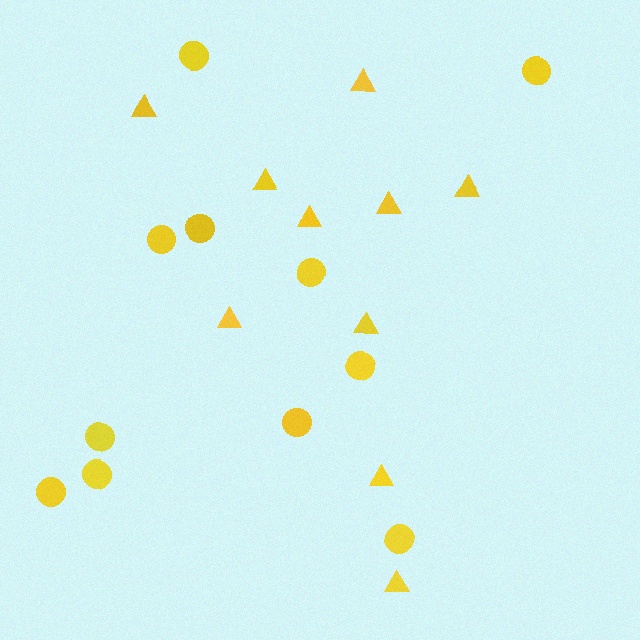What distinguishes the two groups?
There are 2 groups: one group of triangles (10) and one group of circles (11).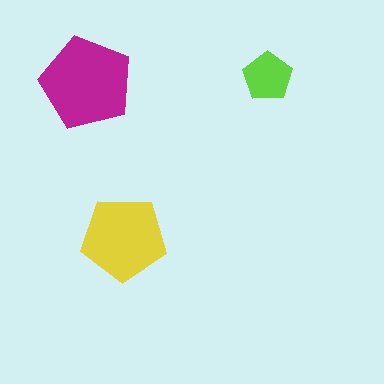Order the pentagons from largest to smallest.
the magenta one, the yellow one, the lime one.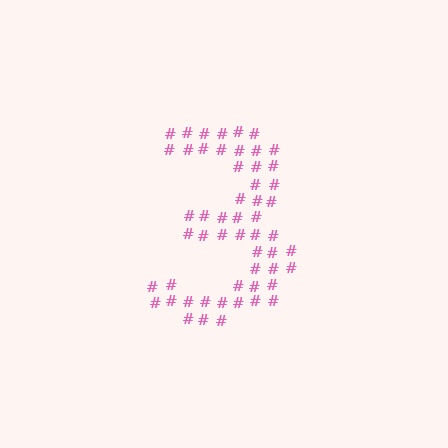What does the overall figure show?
The overall figure shows the digit 3.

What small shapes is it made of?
It is made of small hash symbols.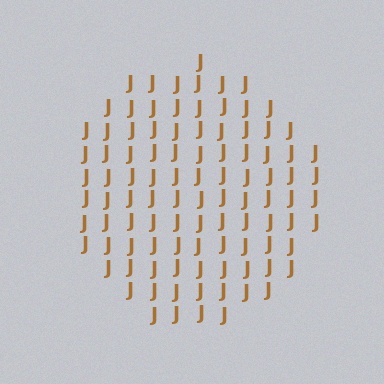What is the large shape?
The large shape is a circle.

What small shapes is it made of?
It is made of small letter J's.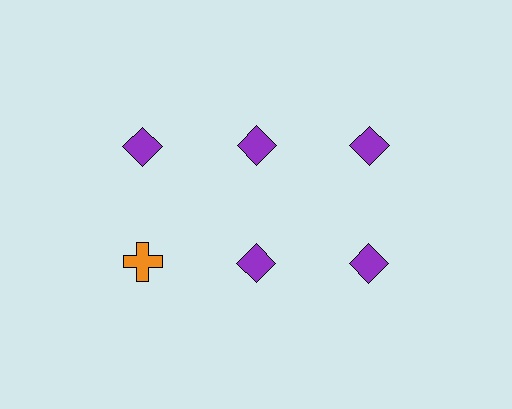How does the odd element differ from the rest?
It differs in both color (orange instead of purple) and shape (cross instead of diamond).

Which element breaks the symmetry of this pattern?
The orange cross in the second row, leftmost column breaks the symmetry. All other shapes are purple diamonds.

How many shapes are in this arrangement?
There are 6 shapes arranged in a grid pattern.